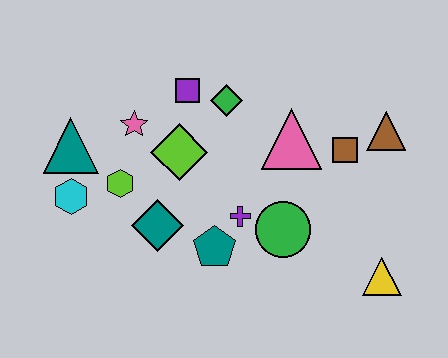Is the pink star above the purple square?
No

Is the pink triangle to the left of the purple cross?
No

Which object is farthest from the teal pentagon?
The brown triangle is farthest from the teal pentagon.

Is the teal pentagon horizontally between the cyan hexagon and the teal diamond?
No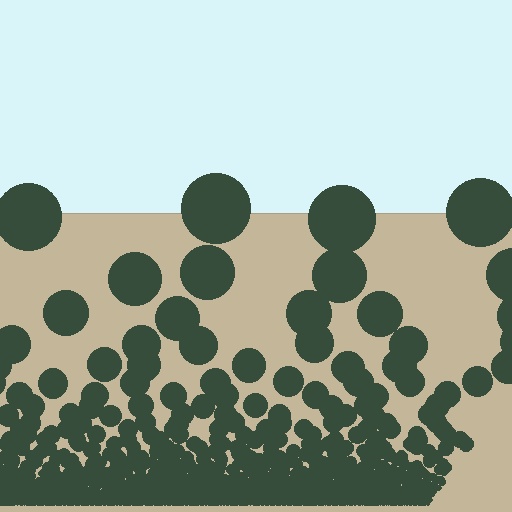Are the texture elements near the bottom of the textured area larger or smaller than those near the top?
Smaller. The gradient is inverted — elements near the bottom are smaller and denser.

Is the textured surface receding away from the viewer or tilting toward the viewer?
The surface appears to tilt toward the viewer. Texture elements get larger and sparser toward the top.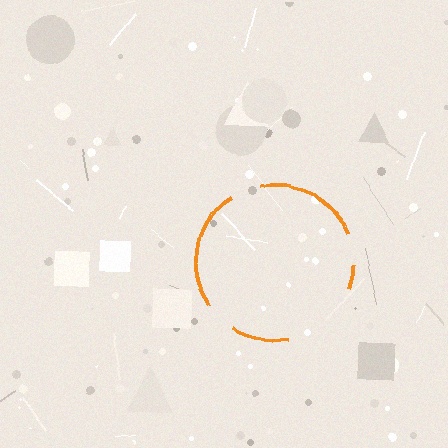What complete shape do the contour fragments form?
The contour fragments form a circle.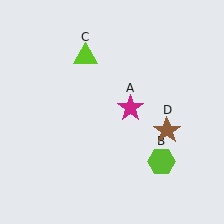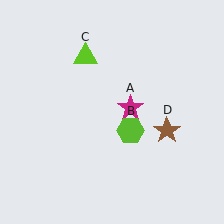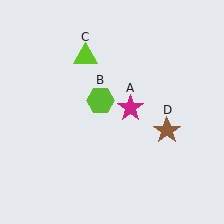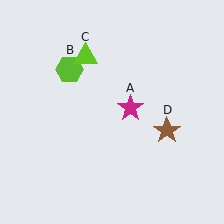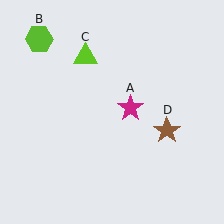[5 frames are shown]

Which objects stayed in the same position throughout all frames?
Magenta star (object A) and lime triangle (object C) and brown star (object D) remained stationary.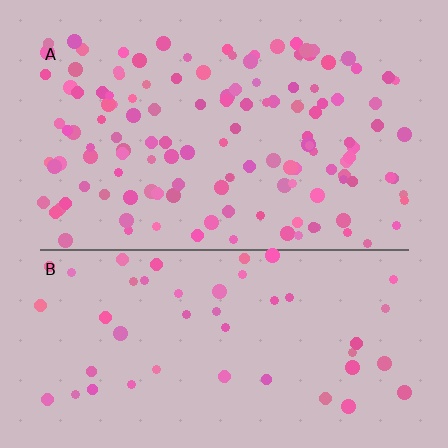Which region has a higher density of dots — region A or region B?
A (the top).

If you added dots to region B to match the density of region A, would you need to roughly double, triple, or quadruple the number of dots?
Approximately triple.